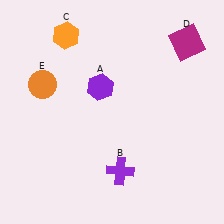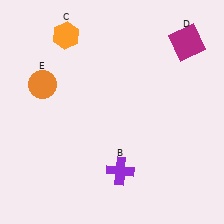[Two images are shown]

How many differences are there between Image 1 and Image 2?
There is 1 difference between the two images.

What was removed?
The purple hexagon (A) was removed in Image 2.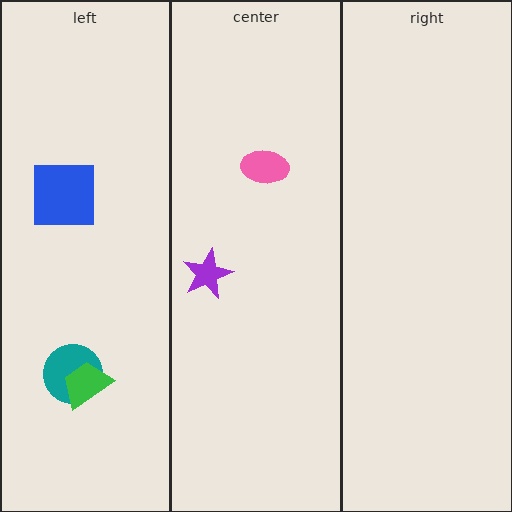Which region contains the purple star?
The center region.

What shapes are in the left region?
The teal circle, the blue square, the green trapezoid.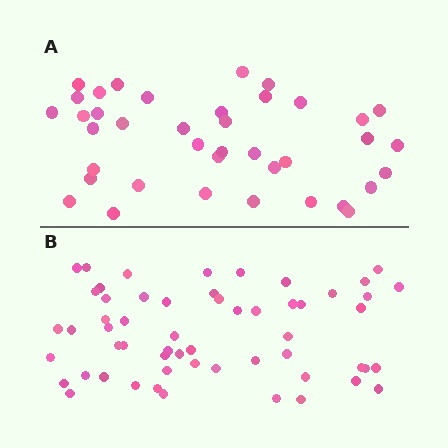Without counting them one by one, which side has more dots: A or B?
Region B (the bottom region) has more dots.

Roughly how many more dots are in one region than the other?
Region B has approximately 20 more dots than region A.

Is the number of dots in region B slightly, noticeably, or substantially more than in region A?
Region B has substantially more. The ratio is roughly 1.5 to 1.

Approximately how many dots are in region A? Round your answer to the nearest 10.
About 40 dots. (The exact count is 39, which rounds to 40.)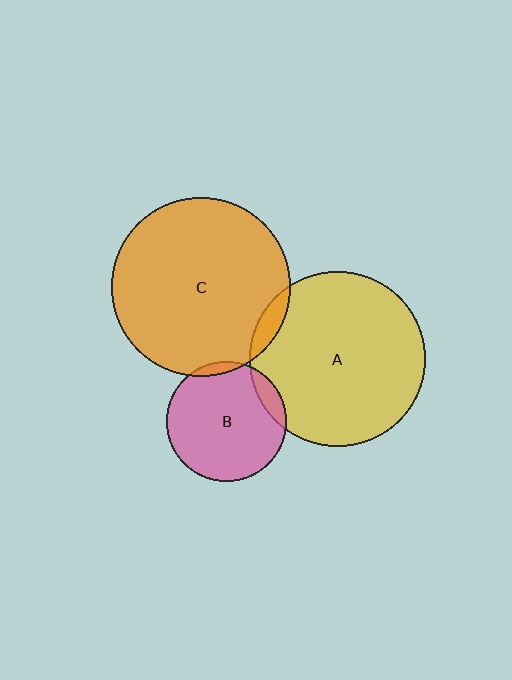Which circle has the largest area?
Circle C (orange).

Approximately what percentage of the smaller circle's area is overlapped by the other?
Approximately 5%.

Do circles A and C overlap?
Yes.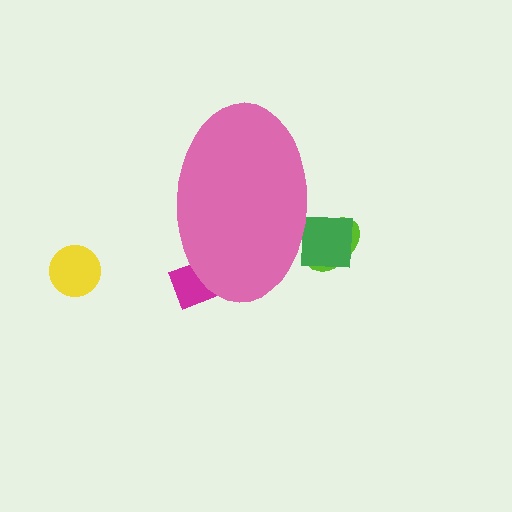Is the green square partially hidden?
Yes, the green square is partially hidden behind the pink ellipse.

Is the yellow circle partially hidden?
No, the yellow circle is fully visible.